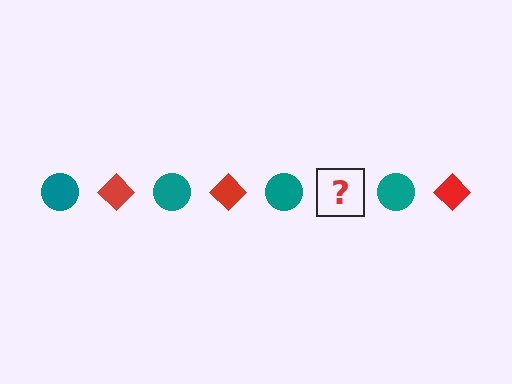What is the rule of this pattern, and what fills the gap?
The rule is that the pattern alternates between teal circle and red diamond. The gap should be filled with a red diamond.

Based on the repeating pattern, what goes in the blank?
The blank should be a red diamond.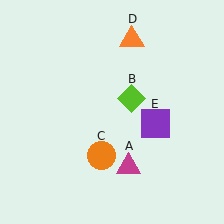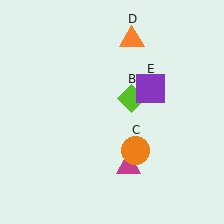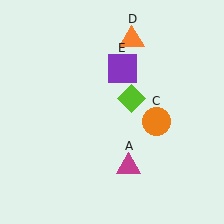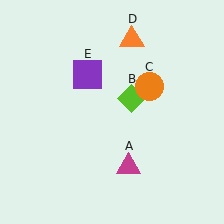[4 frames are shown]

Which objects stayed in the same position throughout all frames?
Magenta triangle (object A) and lime diamond (object B) and orange triangle (object D) remained stationary.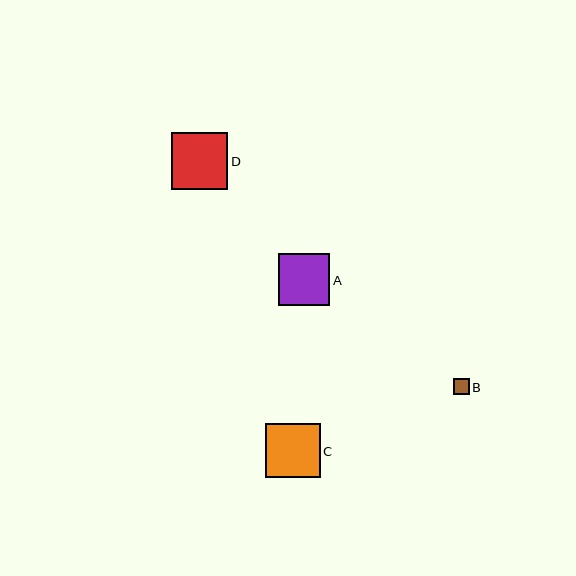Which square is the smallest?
Square B is the smallest with a size of approximately 15 pixels.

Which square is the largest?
Square D is the largest with a size of approximately 57 pixels.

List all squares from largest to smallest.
From largest to smallest: D, C, A, B.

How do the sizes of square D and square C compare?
Square D and square C are approximately the same size.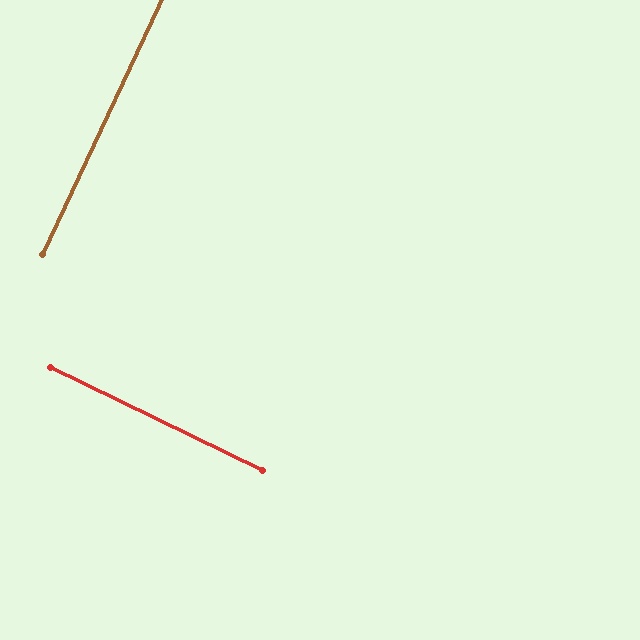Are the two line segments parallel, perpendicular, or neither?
Perpendicular — they meet at approximately 89°.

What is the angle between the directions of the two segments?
Approximately 89 degrees.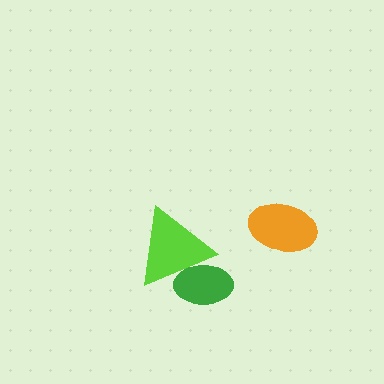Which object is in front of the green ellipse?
The lime triangle is in front of the green ellipse.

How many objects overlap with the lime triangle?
1 object overlaps with the lime triangle.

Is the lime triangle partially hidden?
No, no other shape covers it.